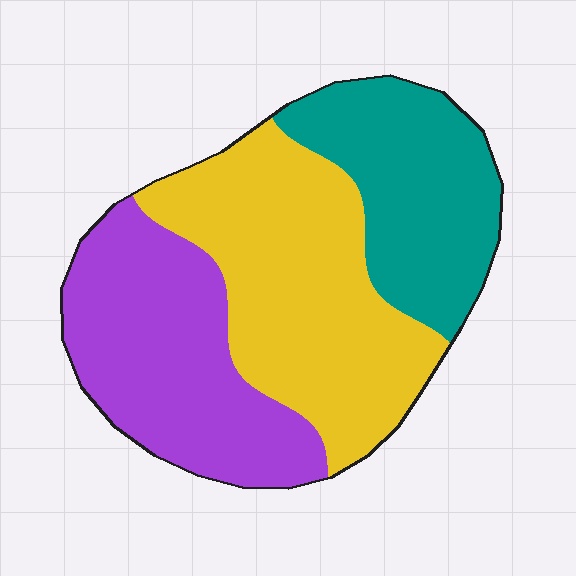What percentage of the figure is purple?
Purple takes up about one third (1/3) of the figure.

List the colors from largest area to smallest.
From largest to smallest: yellow, purple, teal.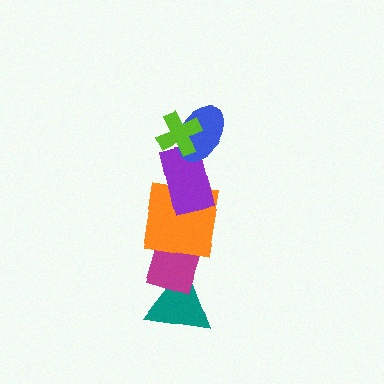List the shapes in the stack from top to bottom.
From top to bottom: the lime cross, the blue ellipse, the purple rectangle, the orange square, the magenta rectangle, the teal triangle.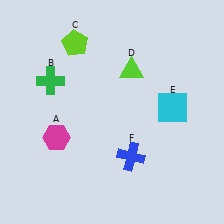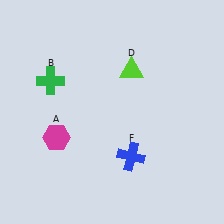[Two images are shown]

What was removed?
The cyan square (E), the lime pentagon (C) were removed in Image 2.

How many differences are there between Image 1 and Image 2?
There are 2 differences between the two images.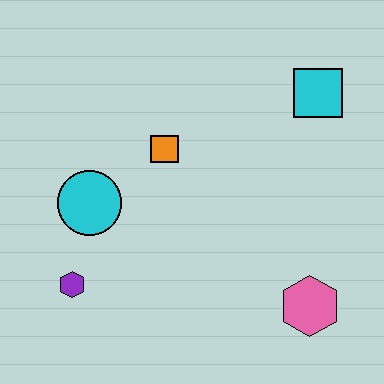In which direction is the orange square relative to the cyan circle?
The orange square is to the right of the cyan circle.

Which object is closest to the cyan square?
The orange square is closest to the cyan square.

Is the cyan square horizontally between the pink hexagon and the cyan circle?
No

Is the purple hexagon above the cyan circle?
No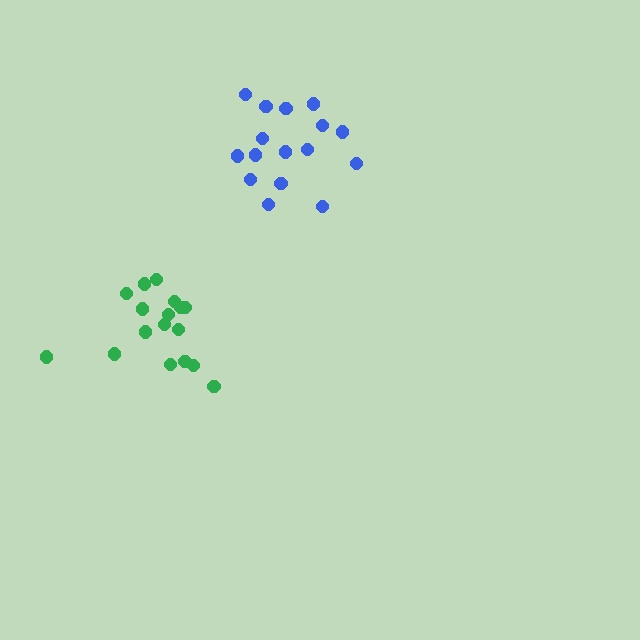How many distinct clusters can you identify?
There are 2 distinct clusters.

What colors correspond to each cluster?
The clusters are colored: blue, green.